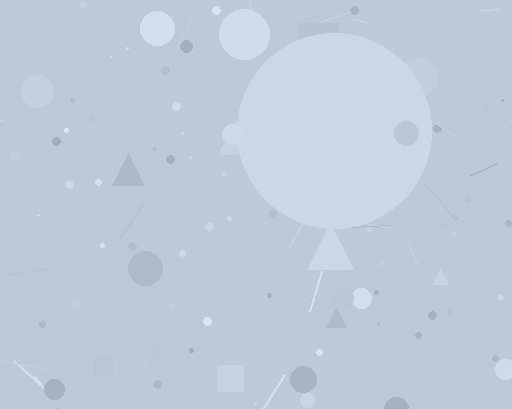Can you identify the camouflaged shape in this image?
The camouflaged shape is a circle.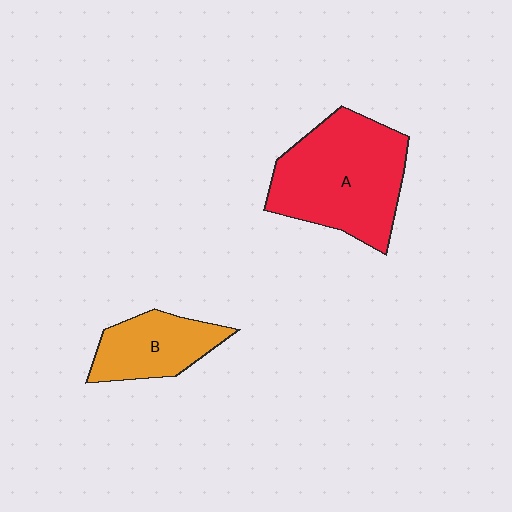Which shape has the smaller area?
Shape B (orange).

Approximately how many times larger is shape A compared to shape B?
Approximately 1.9 times.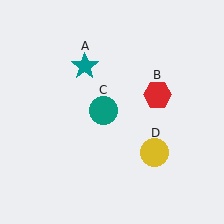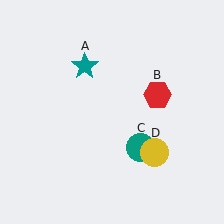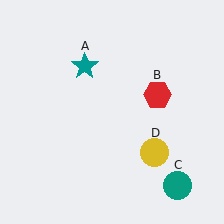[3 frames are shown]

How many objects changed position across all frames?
1 object changed position: teal circle (object C).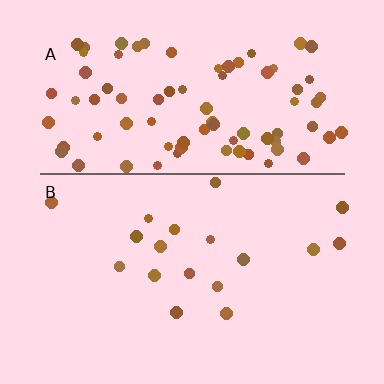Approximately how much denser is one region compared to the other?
Approximately 4.7× — region A over region B.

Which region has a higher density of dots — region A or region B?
A (the top).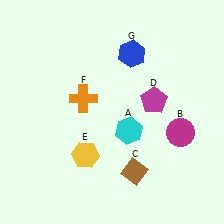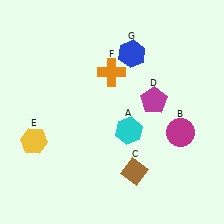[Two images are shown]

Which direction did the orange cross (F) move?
The orange cross (F) moved right.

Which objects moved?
The objects that moved are: the yellow hexagon (E), the orange cross (F).